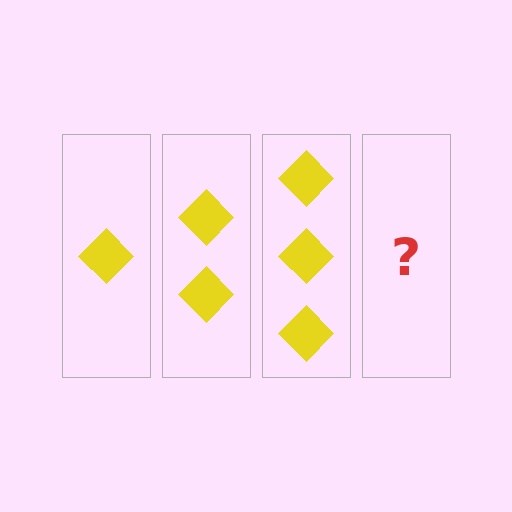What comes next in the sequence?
The next element should be 4 diamonds.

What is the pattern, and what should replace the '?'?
The pattern is that each step adds one more diamond. The '?' should be 4 diamonds.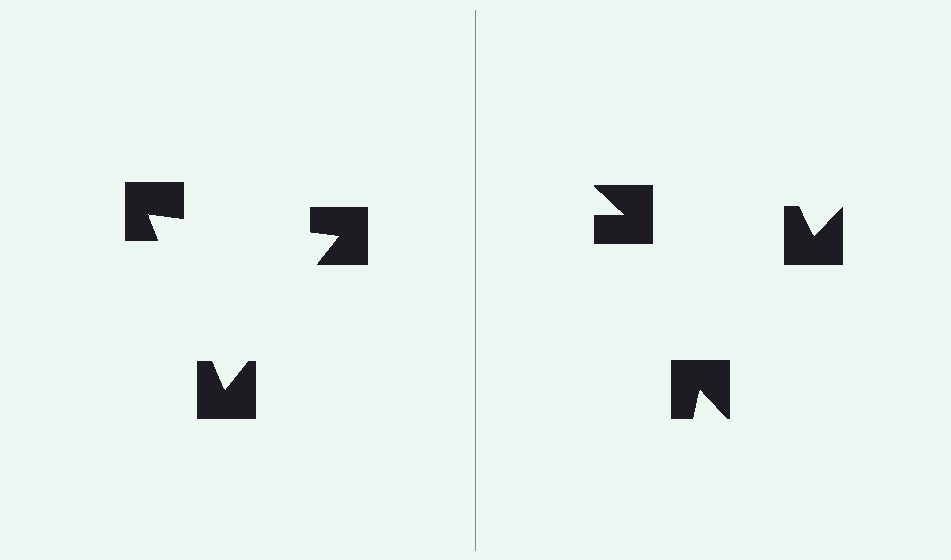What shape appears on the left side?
An illusory triangle.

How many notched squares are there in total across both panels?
6 — 3 on each side.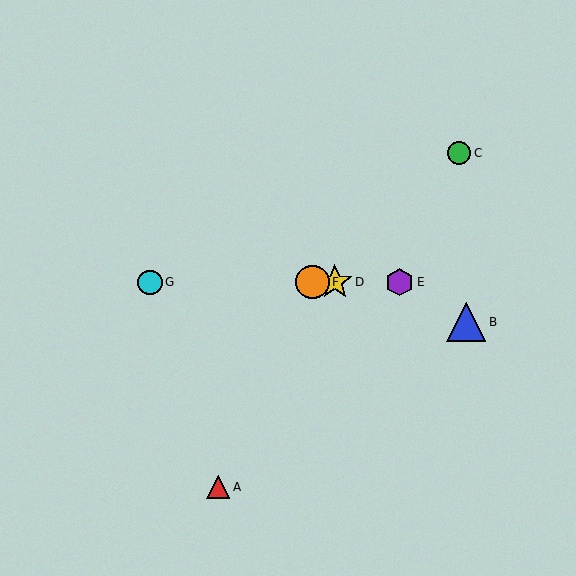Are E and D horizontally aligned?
Yes, both are at y≈282.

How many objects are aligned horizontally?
4 objects (D, E, F, G) are aligned horizontally.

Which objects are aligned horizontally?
Objects D, E, F, G are aligned horizontally.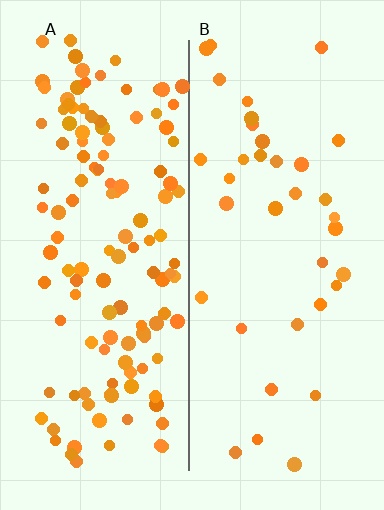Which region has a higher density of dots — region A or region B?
A (the left).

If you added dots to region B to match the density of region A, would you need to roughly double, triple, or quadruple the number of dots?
Approximately quadruple.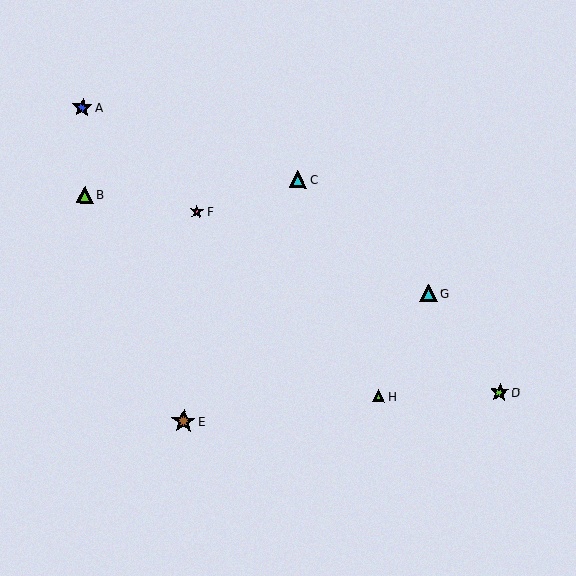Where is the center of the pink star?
The center of the pink star is at (197, 212).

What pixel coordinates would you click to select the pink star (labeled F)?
Click at (197, 212) to select the pink star F.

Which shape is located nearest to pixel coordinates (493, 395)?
The lime star (labeled D) at (499, 392) is nearest to that location.